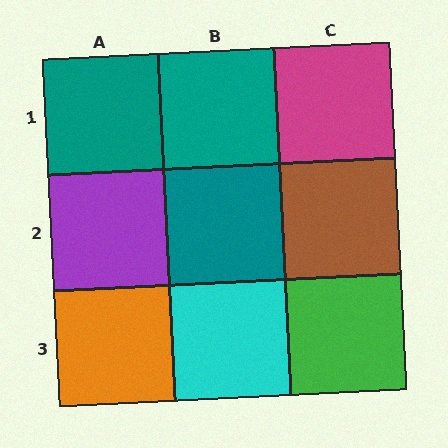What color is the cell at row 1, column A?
Teal.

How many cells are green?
1 cell is green.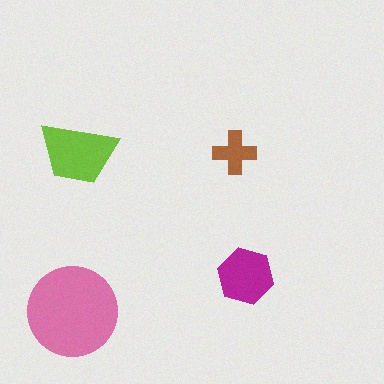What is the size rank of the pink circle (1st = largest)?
1st.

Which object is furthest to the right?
The magenta hexagon is rightmost.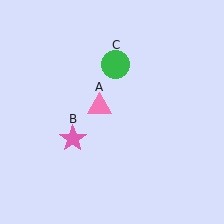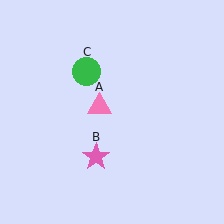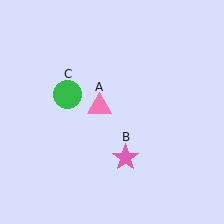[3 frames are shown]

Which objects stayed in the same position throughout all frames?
Pink triangle (object A) remained stationary.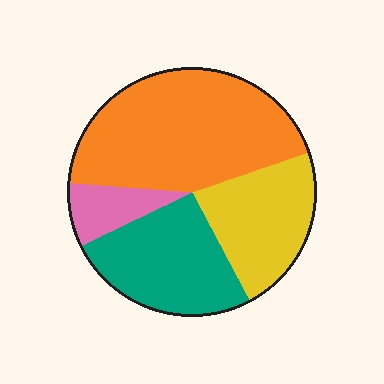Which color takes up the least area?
Pink, at roughly 10%.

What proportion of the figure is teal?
Teal takes up about one quarter (1/4) of the figure.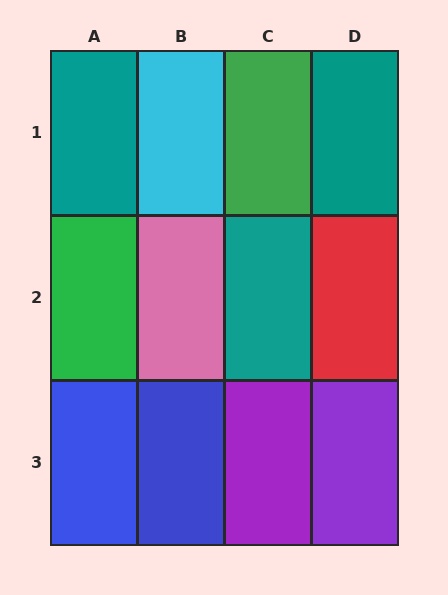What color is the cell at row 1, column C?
Green.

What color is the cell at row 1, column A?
Teal.